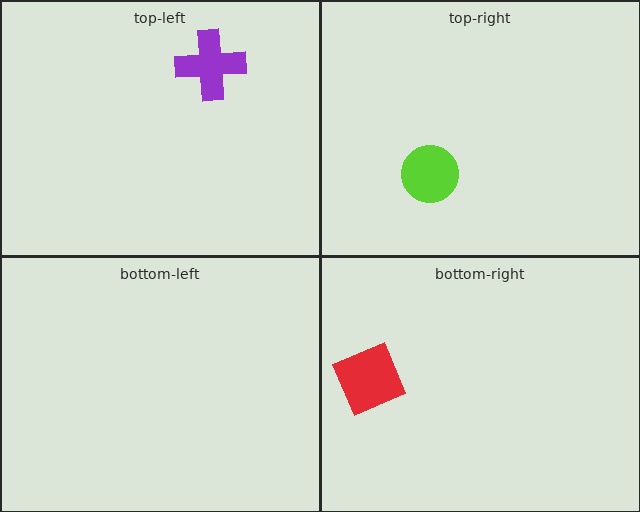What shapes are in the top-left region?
The purple cross.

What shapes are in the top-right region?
The lime circle.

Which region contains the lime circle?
The top-right region.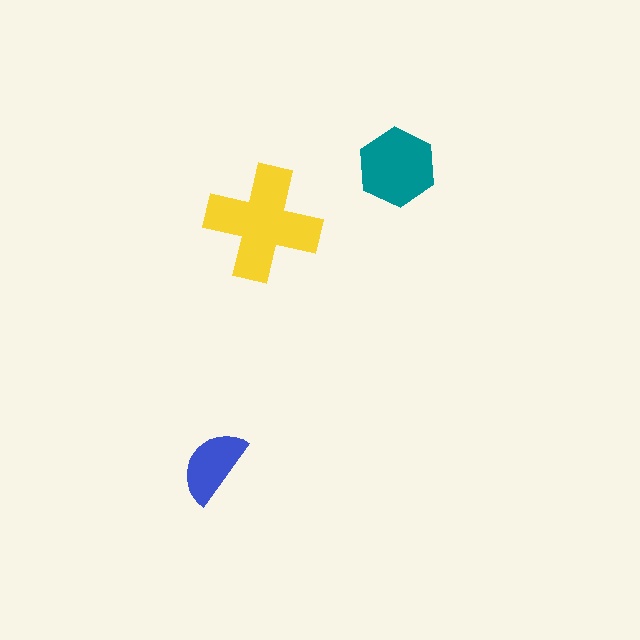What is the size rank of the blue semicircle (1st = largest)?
3rd.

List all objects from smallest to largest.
The blue semicircle, the teal hexagon, the yellow cross.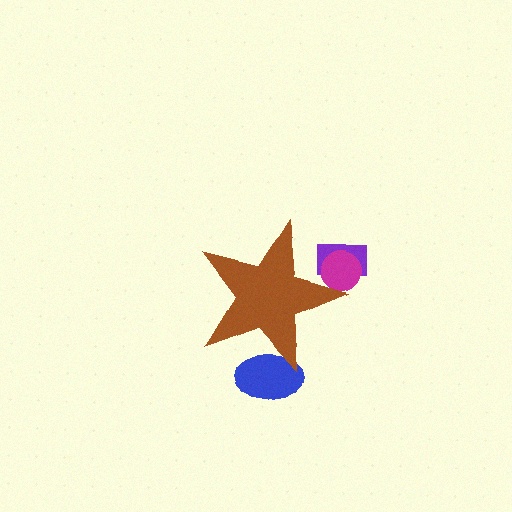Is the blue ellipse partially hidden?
Yes, the blue ellipse is partially hidden behind the brown star.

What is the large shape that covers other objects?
A brown star.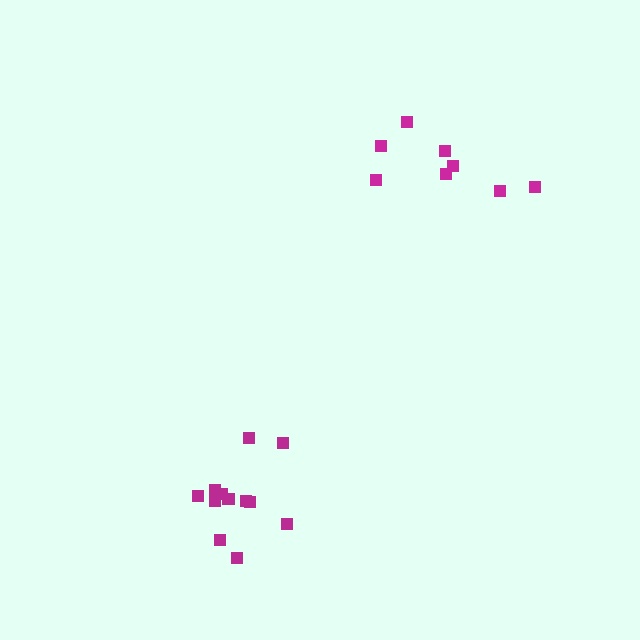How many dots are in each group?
Group 1: 8 dots, Group 2: 12 dots (20 total).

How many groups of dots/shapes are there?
There are 2 groups.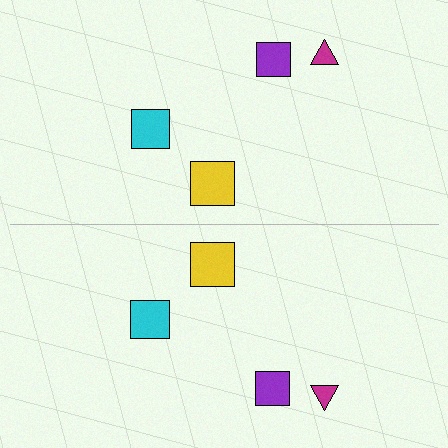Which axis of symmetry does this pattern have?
The pattern has a horizontal axis of symmetry running through the center of the image.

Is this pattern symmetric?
Yes, this pattern has bilateral (reflection) symmetry.